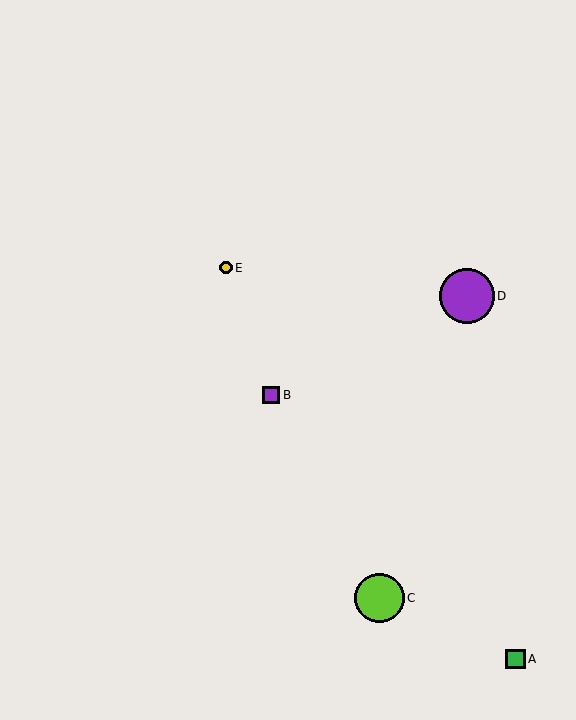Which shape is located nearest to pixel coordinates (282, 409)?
The purple square (labeled B) at (271, 395) is nearest to that location.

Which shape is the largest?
The purple circle (labeled D) is the largest.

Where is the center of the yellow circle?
The center of the yellow circle is at (226, 268).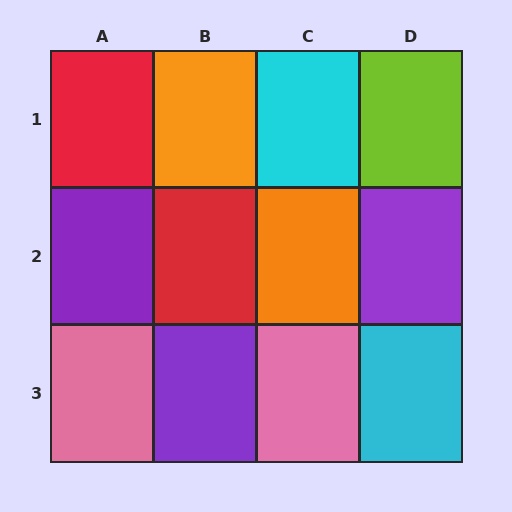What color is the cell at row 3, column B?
Purple.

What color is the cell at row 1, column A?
Red.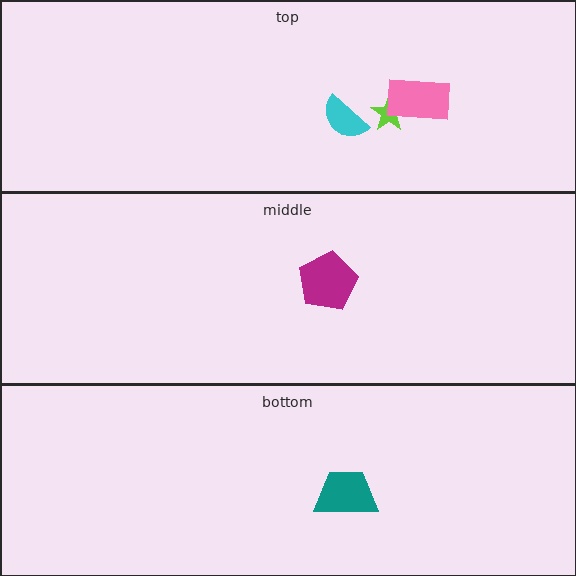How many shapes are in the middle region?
1.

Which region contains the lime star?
The top region.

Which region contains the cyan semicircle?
The top region.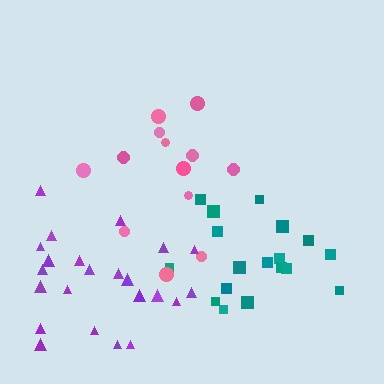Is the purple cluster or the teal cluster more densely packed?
Teal.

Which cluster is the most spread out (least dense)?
Pink.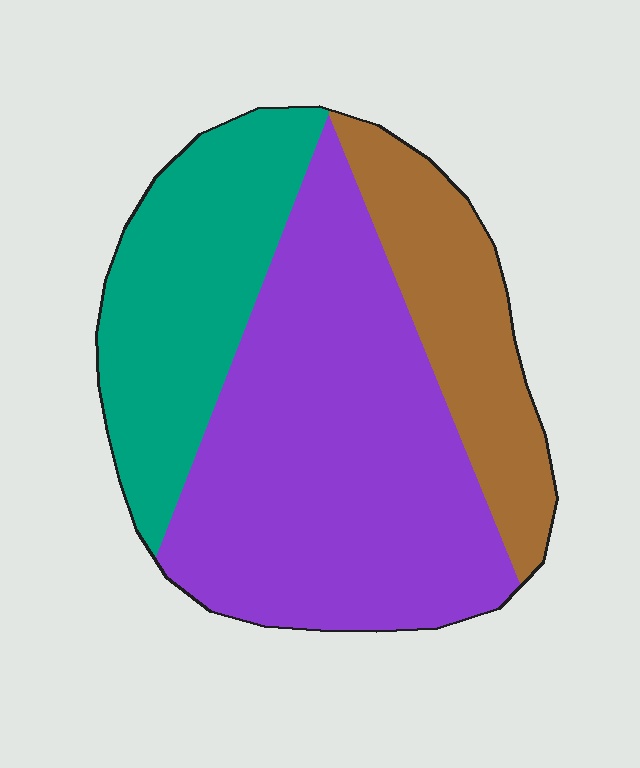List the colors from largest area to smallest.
From largest to smallest: purple, teal, brown.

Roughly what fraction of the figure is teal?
Teal takes up between a quarter and a half of the figure.